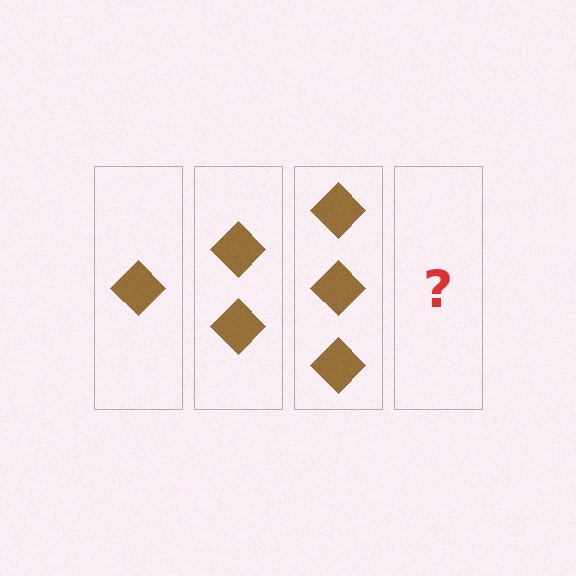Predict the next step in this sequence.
The next step is 4 diamonds.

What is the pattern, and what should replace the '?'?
The pattern is that each step adds one more diamond. The '?' should be 4 diamonds.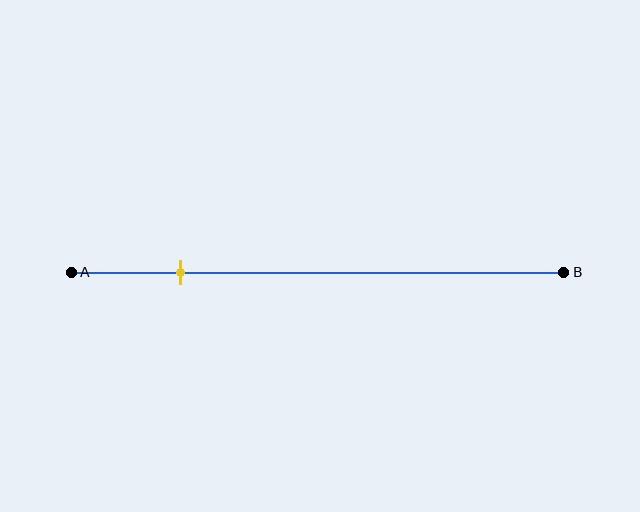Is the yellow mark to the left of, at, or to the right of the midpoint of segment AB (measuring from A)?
The yellow mark is to the left of the midpoint of segment AB.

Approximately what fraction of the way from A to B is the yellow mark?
The yellow mark is approximately 20% of the way from A to B.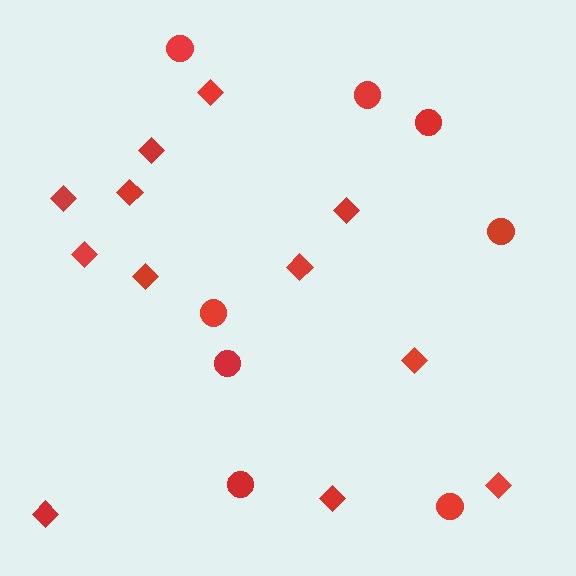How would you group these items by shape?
There are 2 groups: one group of circles (8) and one group of diamonds (12).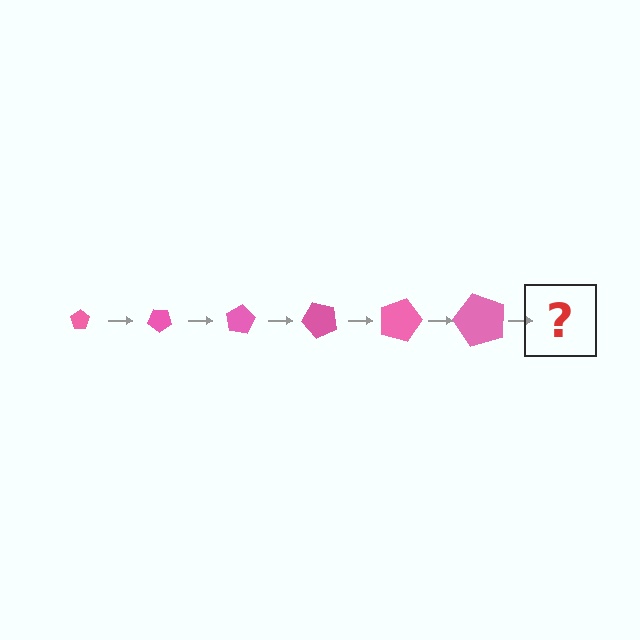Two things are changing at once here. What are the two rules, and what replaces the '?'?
The two rules are that the pentagon grows larger each step and it rotates 40 degrees each step. The '?' should be a pentagon, larger than the previous one and rotated 240 degrees from the start.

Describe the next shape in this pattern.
It should be a pentagon, larger than the previous one and rotated 240 degrees from the start.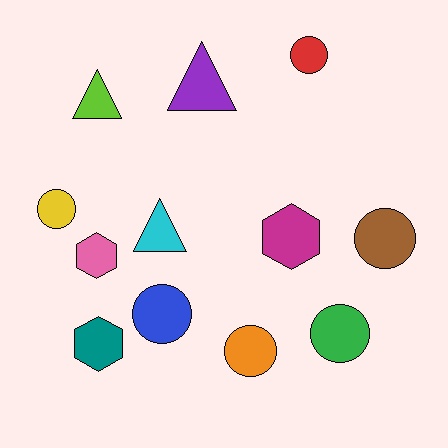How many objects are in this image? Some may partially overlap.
There are 12 objects.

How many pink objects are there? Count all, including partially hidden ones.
There is 1 pink object.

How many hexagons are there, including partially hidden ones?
There are 3 hexagons.